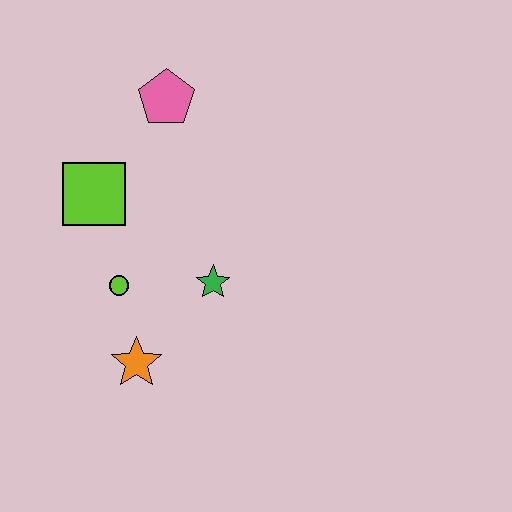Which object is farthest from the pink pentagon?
The orange star is farthest from the pink pentagon.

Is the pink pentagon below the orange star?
No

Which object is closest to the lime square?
The lime circle is closest to the lime square.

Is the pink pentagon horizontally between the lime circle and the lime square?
No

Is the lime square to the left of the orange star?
Yes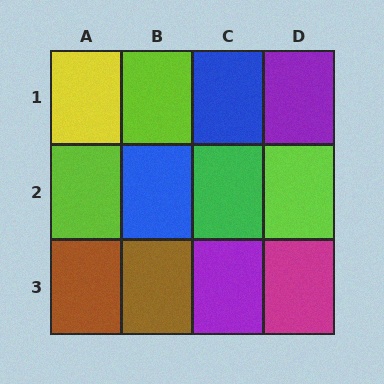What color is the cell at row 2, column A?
Lime.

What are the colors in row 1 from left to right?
Yellow, lime, blue, purple.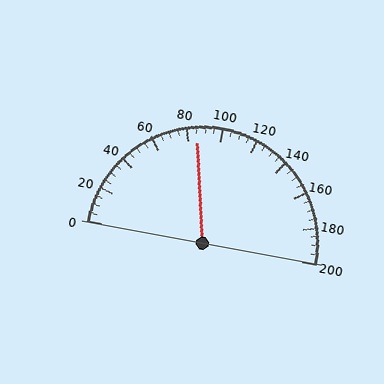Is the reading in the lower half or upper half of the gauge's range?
The reading is in the lower half of the range (0 to 200).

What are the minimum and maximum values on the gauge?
The gauge ranges from 0 to 200.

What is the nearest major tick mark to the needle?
The nearest major tick mark is 80.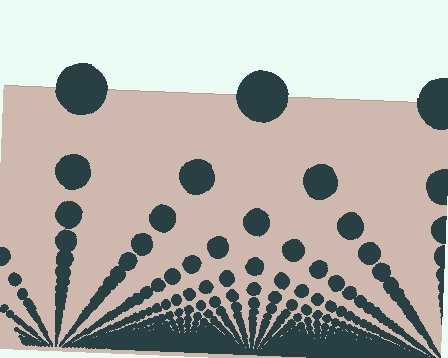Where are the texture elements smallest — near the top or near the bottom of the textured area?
Near the bottom.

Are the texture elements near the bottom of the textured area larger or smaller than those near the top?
Smaller. The gradient is inverted — elements near the bottom are smaller and denser.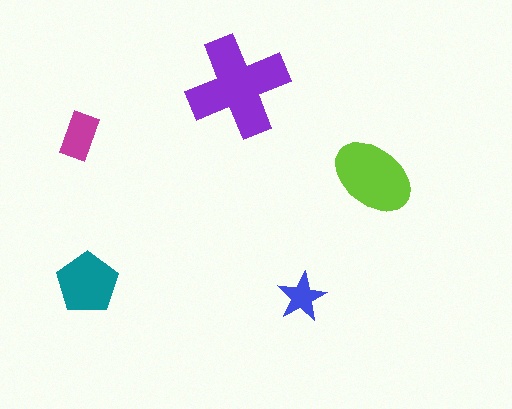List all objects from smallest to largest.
The blue star, the magenta rectangle, the teal pentagon, the lime ellipse, the purple cross.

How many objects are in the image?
There are 5 objects in the image.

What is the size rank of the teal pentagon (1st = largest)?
3rd.